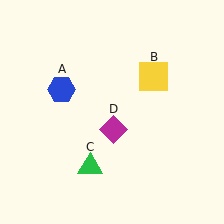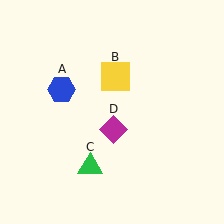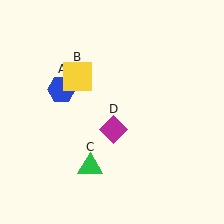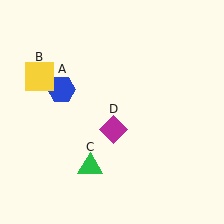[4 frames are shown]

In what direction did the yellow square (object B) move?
The yellow square (object B) moved left.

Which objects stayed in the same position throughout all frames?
Blue hexagon (object A) and green triangle (object C) and magenta diamond (object D) remained stationary.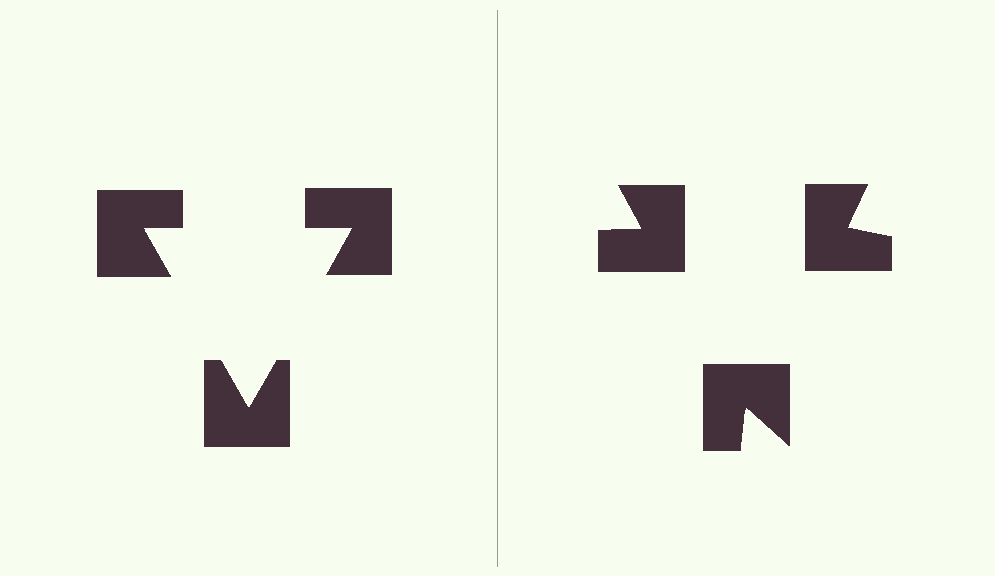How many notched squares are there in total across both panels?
6 — 3 on each side.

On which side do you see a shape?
An illusory triangle appears on the left side. On the right side the wedge cuts are rotated, so no coherent shape forms.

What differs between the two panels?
The notched squares are positioned identically on both sides; only the wedge orientations differ. On the left they align to a triangle; on the right they are misaligned.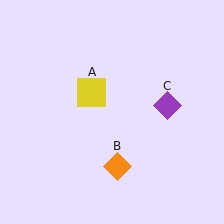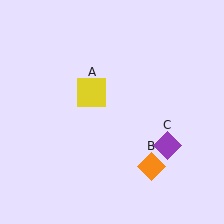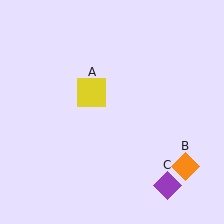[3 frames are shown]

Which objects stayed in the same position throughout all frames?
Yellow square (object A) remained stationary.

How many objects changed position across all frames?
2 objects changed position: orange diamond (object B), purple diamond (object C).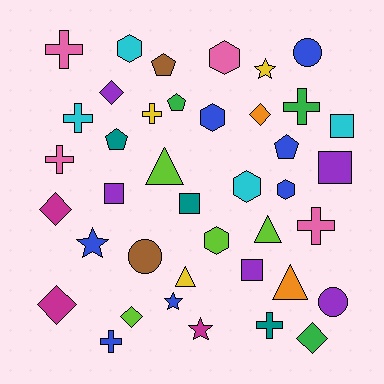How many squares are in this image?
There are 5 squares.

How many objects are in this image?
There are 40 objects.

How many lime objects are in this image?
There are 4 lime objects.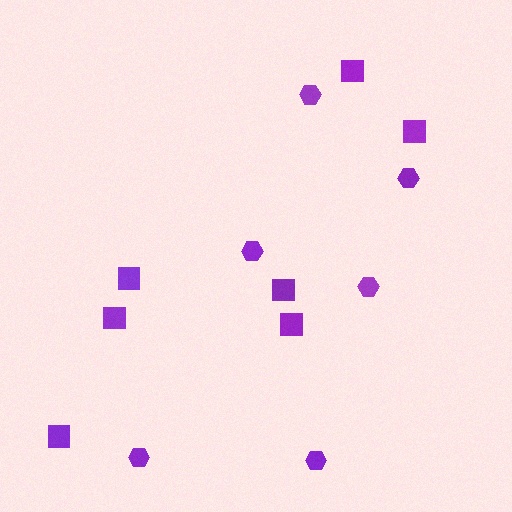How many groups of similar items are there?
There are 2 groups: one group of squares (7) and one group of hexagons (6).